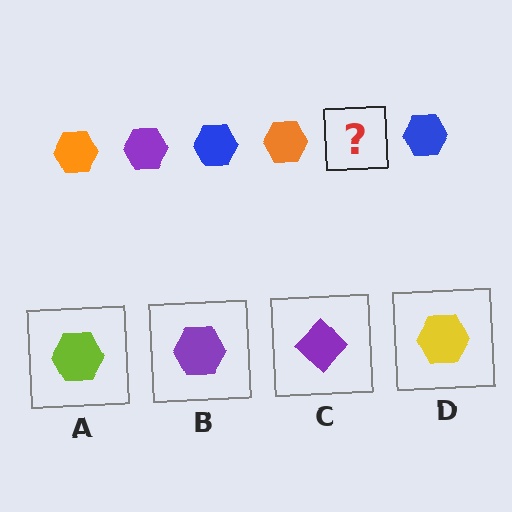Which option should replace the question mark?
Option B.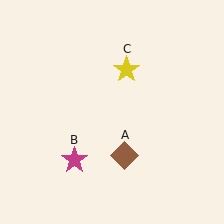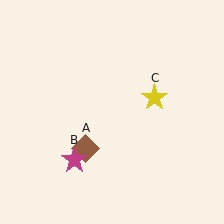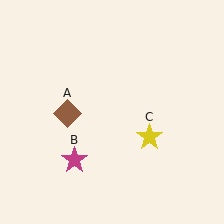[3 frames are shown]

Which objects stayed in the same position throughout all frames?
Magenta star (object B) remained stationary.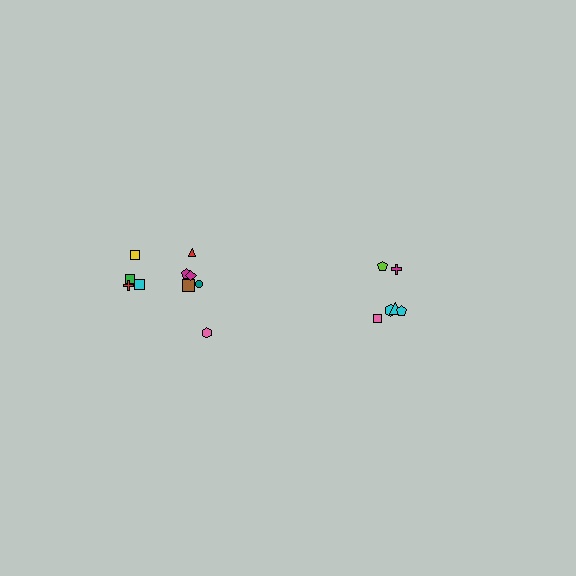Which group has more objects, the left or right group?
The left group.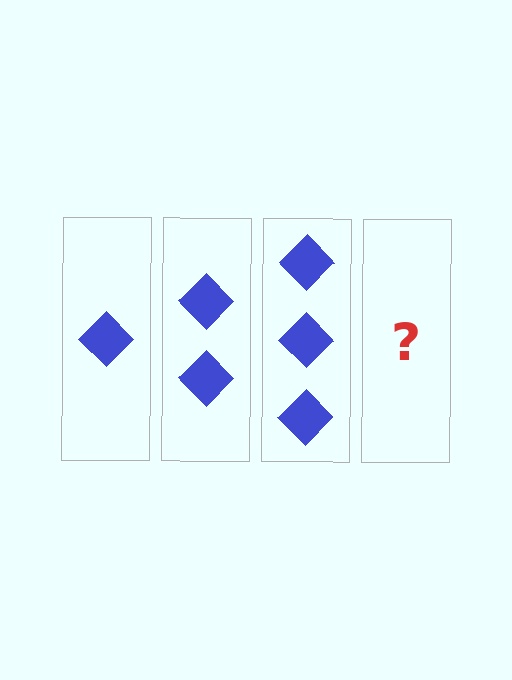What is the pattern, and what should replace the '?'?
The pattern is that each step adds one more diamond. The '?' should be 4 diamonds.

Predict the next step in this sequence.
The next step is 4 diamonds.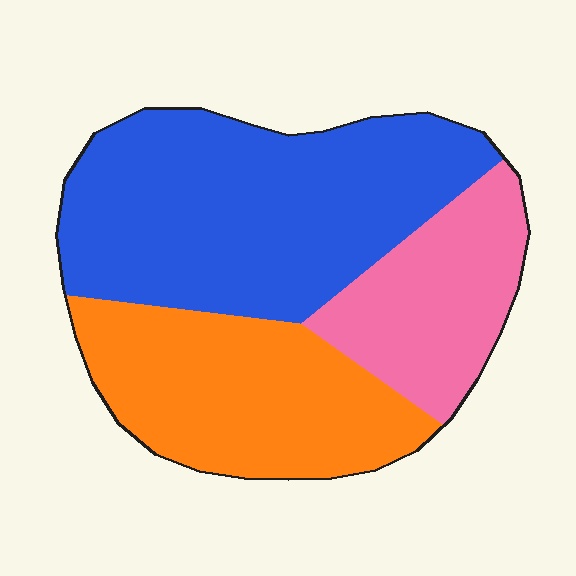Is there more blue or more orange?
Blue.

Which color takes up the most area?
Blue, at roughly 50%.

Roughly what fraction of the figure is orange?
Orange takes up about one third (1/3) of the figure.